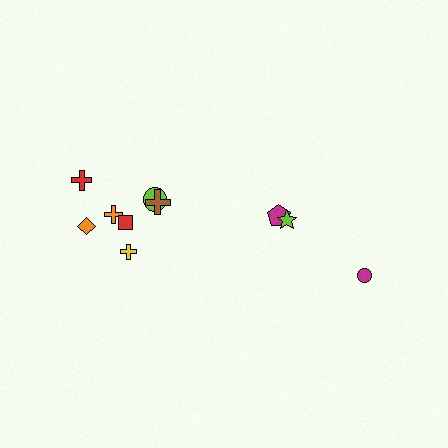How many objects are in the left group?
There are 7 objects.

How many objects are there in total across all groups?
There are 10 objects.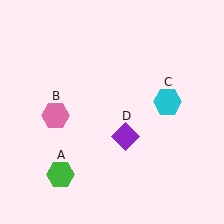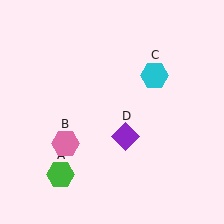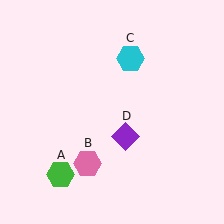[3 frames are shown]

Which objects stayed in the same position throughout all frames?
Green hexagon (object A) and purple diamond (object D) remained stationary.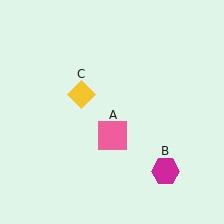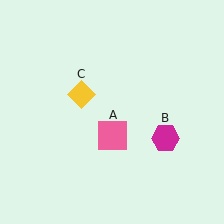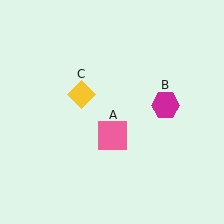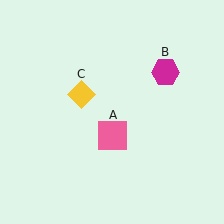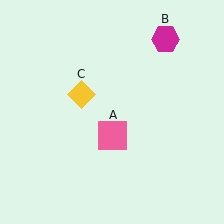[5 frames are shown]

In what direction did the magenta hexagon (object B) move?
The magenta hexagon (object B) moved up.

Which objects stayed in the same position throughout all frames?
Pink square (object A) and yellow diamond (object C) remained stationary.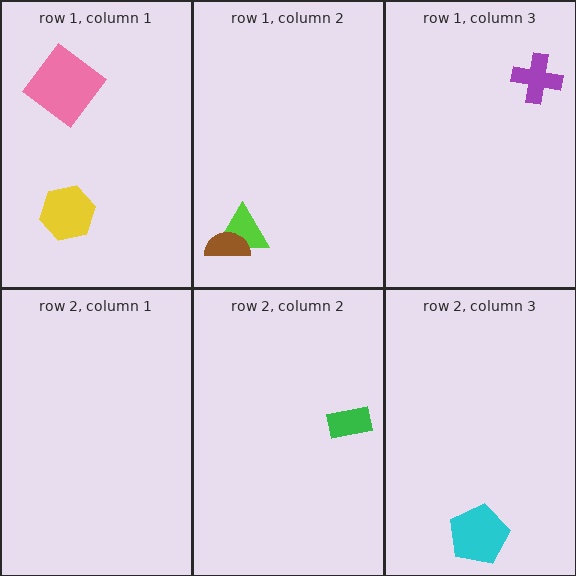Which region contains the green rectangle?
The row 2, column 2 region.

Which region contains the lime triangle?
The row 1, column 2 region.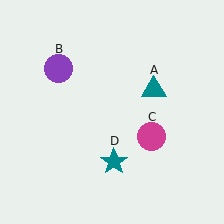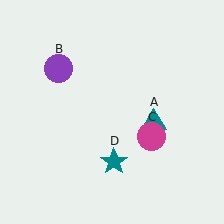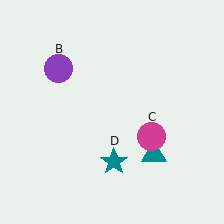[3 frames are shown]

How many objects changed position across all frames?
1 object changed position: teal triangle (object A).